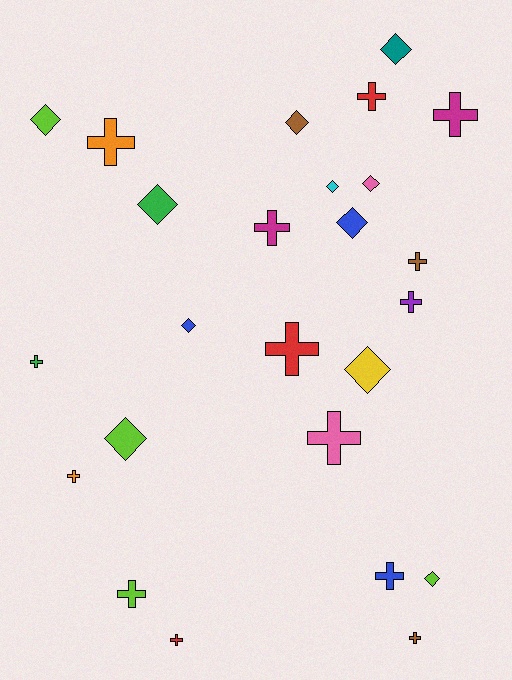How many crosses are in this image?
There are 14 crosses.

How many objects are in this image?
There are 25 objects.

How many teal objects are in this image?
There is 1 teal object.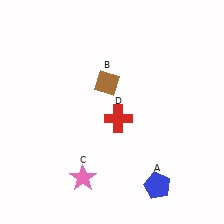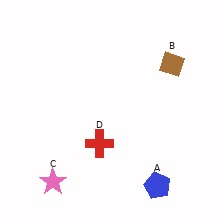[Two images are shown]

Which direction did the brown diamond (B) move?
The brown diamond (B) moved right.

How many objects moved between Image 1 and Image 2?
3 objects moved between the two images.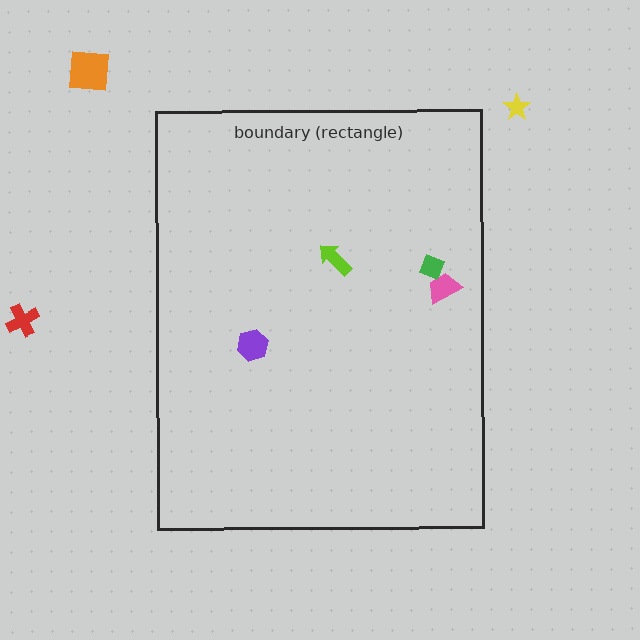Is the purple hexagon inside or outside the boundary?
Inside.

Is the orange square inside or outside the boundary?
Outside.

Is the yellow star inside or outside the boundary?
Outside.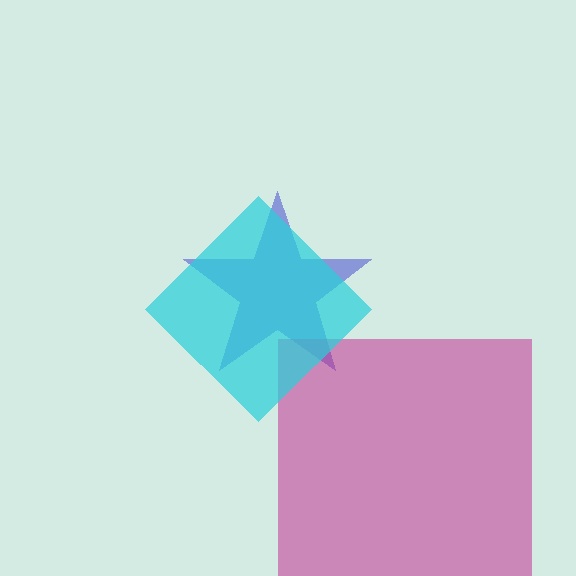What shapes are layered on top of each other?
The layered shapes are: a blue star, a magenta square, a cyan diamond.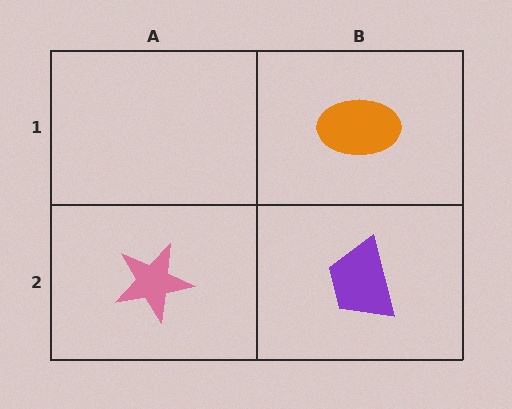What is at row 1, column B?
An orange ellipse.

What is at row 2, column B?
A purple trapezoid.